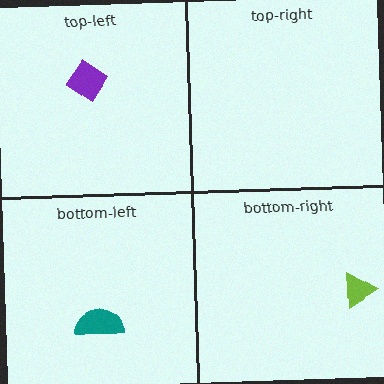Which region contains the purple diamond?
The top-left region.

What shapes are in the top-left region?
The purple diamond.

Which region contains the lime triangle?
The bottom-right region.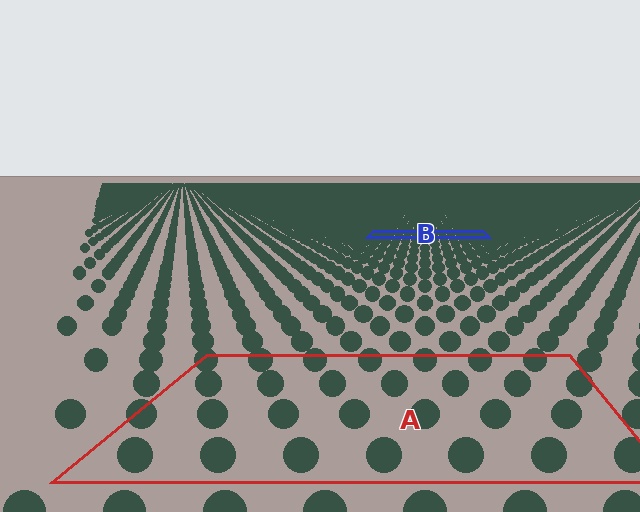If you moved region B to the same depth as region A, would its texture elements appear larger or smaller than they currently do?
They would appear larger. At a closer depth, the same texture elements are projected at a bigger on-screen size.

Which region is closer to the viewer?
Region A is closer. The texture elements there are larger and more spread out.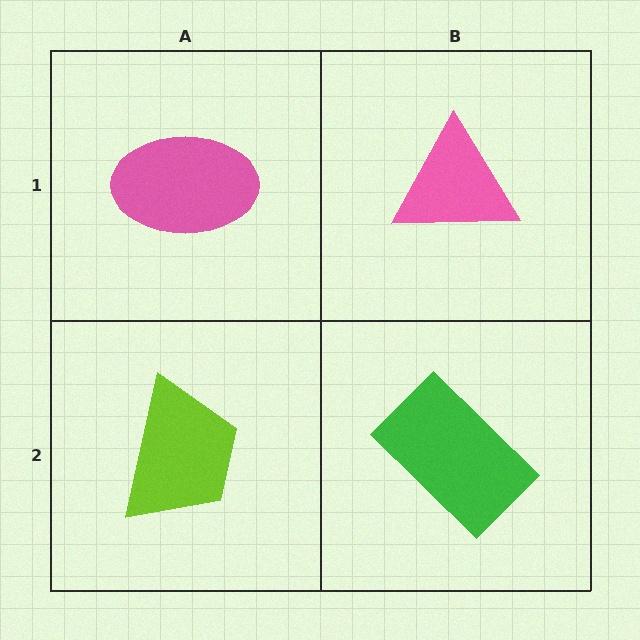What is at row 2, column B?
A green rectangle.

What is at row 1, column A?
A pink ellipse.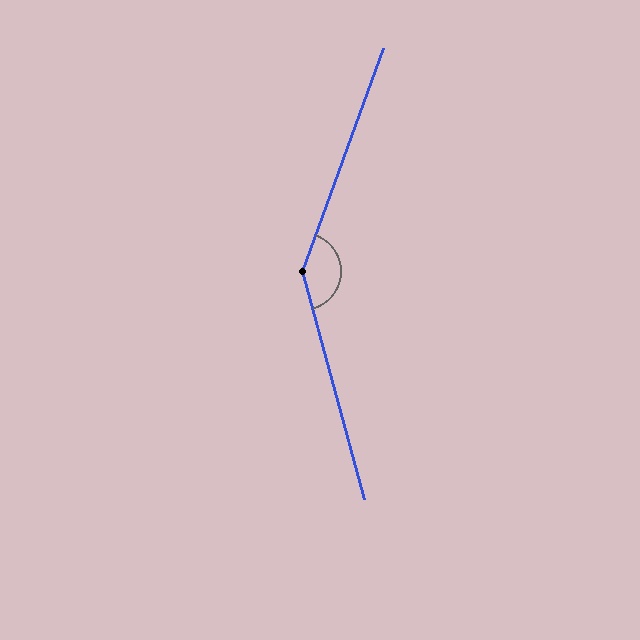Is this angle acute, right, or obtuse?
It is obtuse.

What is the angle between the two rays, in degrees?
Approximately 145 degrees.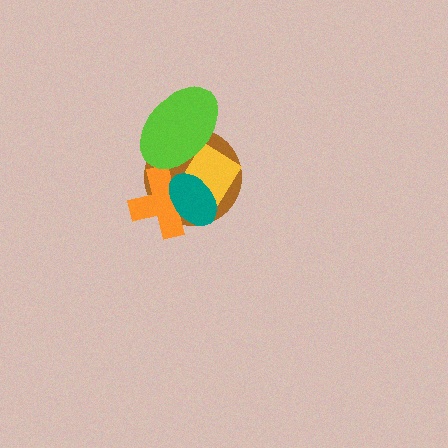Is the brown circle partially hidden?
Yes, it is partially covered by another shape.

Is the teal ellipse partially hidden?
No, no other shape covers it.